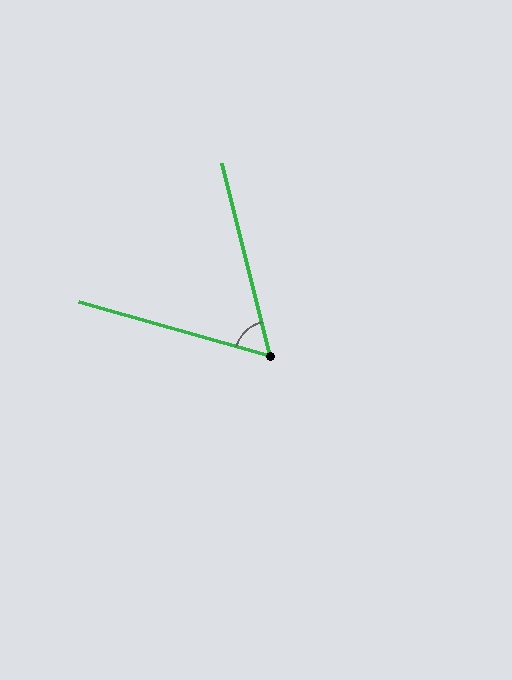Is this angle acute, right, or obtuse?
It is acute.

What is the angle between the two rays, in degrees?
Approximately 60 degrees.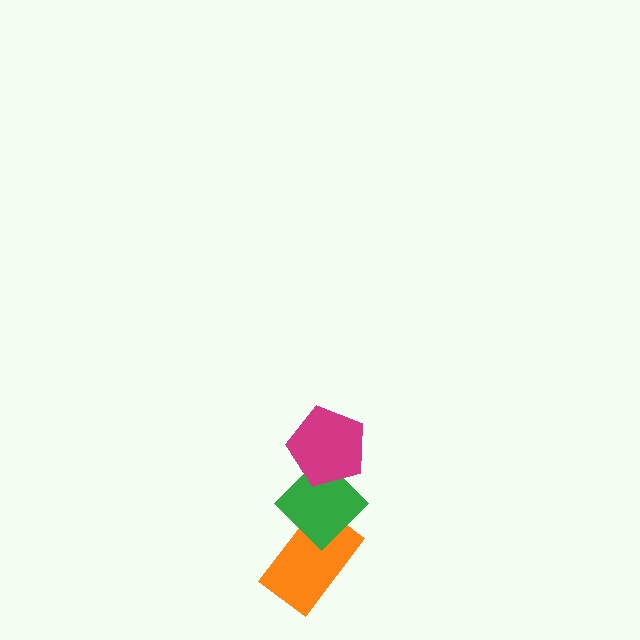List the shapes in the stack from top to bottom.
From top to bottom: the magenta pentagon, the green diamond, the orange rectangle.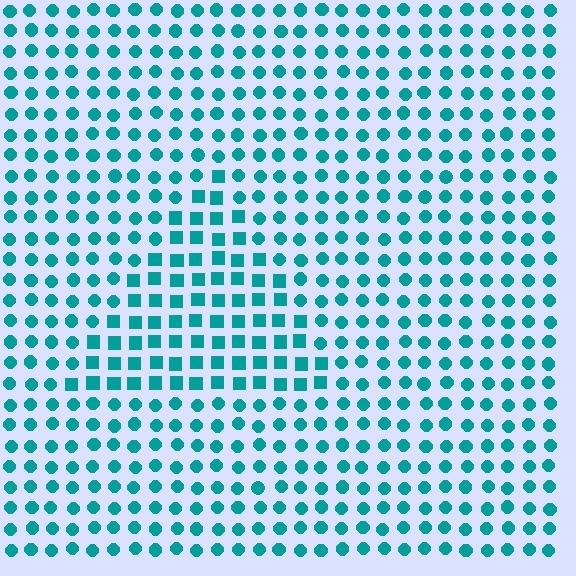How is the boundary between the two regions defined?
The boundary is defined by a change in element shape: squares inside vs. circles outside. All elements share the same color and spacing.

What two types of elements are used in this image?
The image uses squares inside the triangle region and circles outside it.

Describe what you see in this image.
The image is filled with small teal elements arranged in a uniform grid. A triangle-shaped region contains squares, while the surrounding area contains circles. The boundary is defined purely by the change in element shape.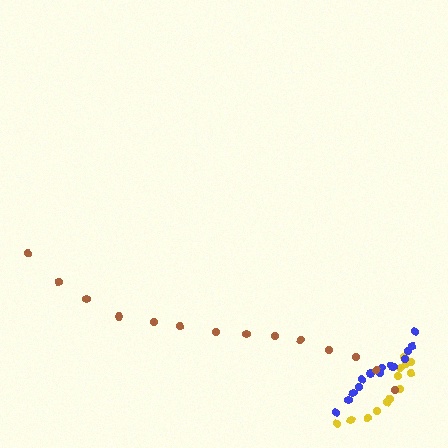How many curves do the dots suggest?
There are 3 distinct paths.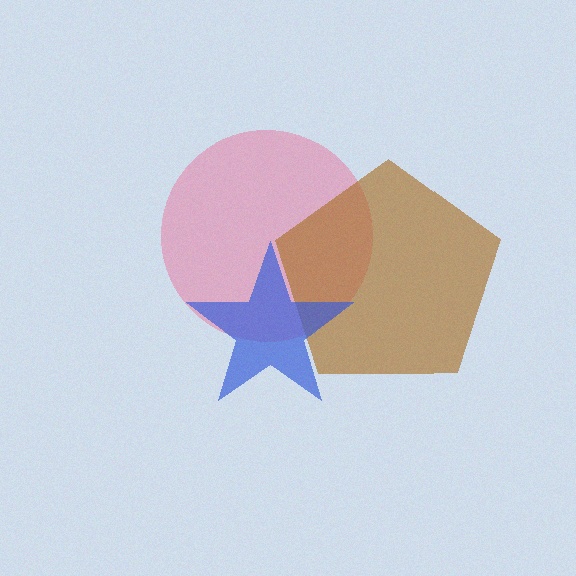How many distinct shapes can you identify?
There are 3 distinct shapes: a pink circle, a brown pentagon, a blue star.